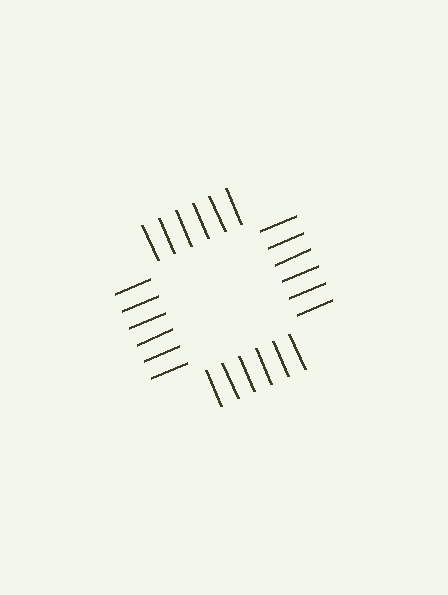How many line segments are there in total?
24 — 6 along each of the 4 edges.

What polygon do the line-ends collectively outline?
An illusory square — the line segments terminate on its edges but no continuous stroke is drawn.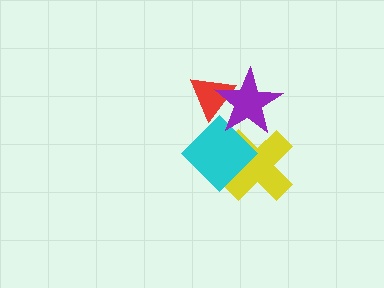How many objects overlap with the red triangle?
1 object overlaps with the red triangle.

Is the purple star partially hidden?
No, no other shape covers it.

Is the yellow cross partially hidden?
Yes, it is partially covered by another shape.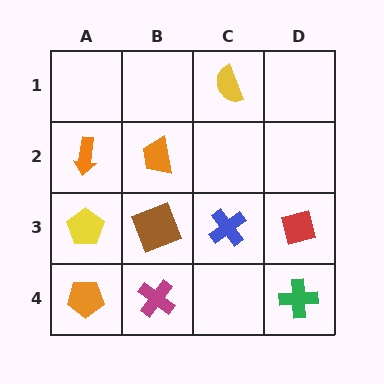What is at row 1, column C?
A yellow semicircle.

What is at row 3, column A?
A yellow pentagon.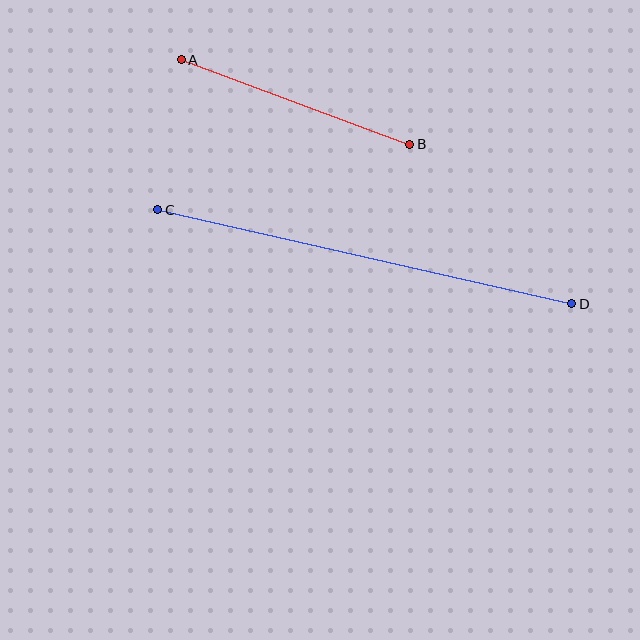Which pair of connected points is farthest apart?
Points C and D are farthest apart.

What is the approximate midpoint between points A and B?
The midpoint is at approximately (296, 102) pixels.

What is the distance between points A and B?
The distance is approximately 244 pixels.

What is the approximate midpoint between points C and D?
The midpoint is at approximately (365, 257) pixels.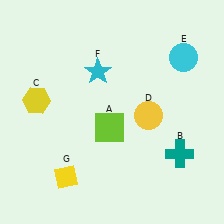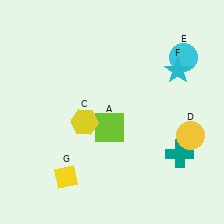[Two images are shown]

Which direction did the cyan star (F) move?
The cyan star (F) moved right.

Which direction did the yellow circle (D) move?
The yellow circle (D) moved right.